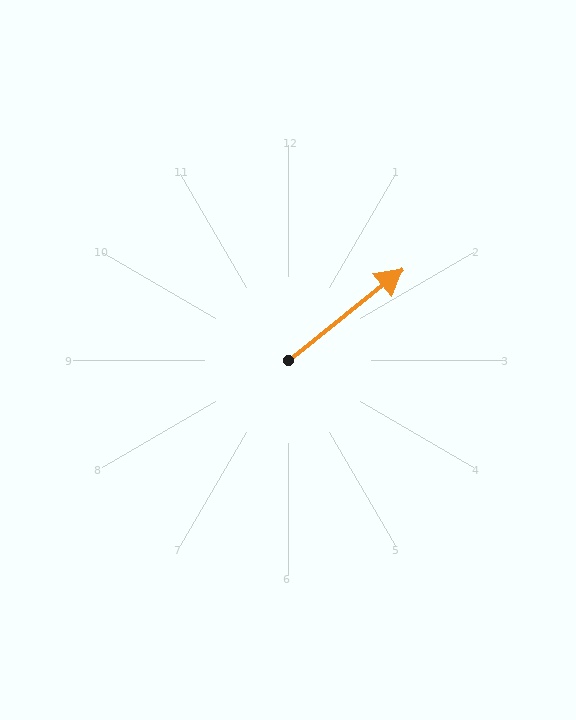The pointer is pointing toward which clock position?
Roughly 2 o'clock.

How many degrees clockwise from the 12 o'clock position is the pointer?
Approximately 51 degrees.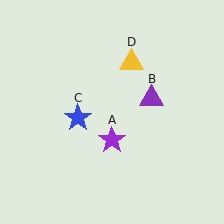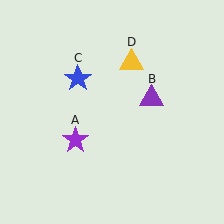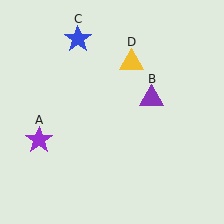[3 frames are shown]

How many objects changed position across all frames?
2 objects changed position: purple star (object A), blue star (object C).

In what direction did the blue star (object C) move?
The blue star (object C) moved up.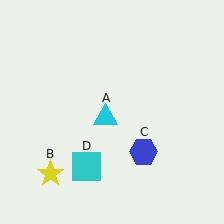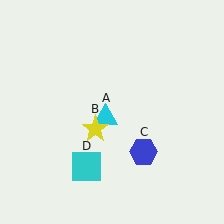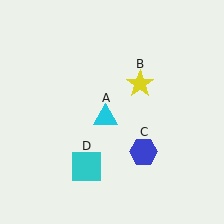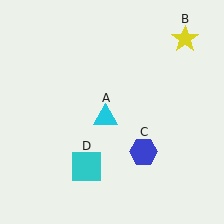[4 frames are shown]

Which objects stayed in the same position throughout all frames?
Cyan triangle (object A) and blue hexagon (object C) and cyan square (object D) remained stationary.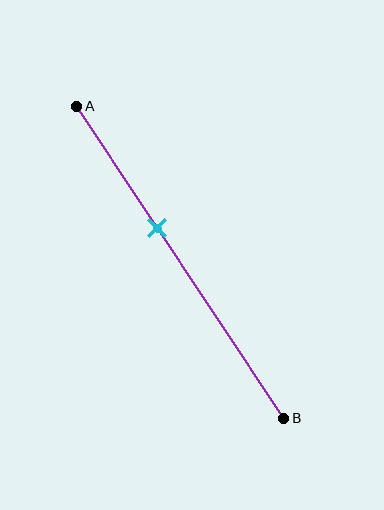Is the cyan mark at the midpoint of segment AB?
No, the mark is at about 40% from A, not at the 50% midpoint.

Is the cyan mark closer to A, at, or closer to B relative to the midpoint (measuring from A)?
The cyan mark is closer to point A than the midpoint of segment AB.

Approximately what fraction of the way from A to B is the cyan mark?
The cyan mark is approximately 40% of the way from A to B.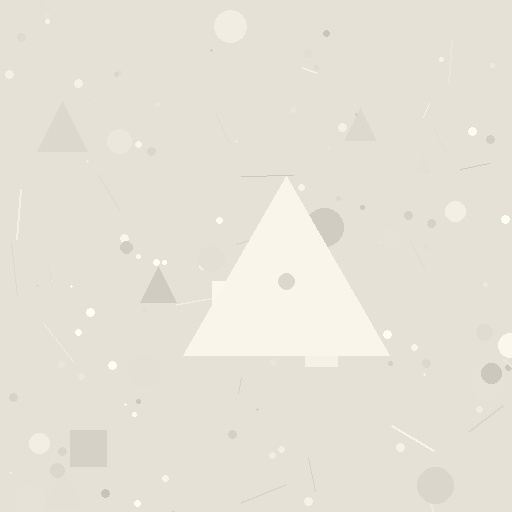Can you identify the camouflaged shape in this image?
The camouflaged shape is a triangle.